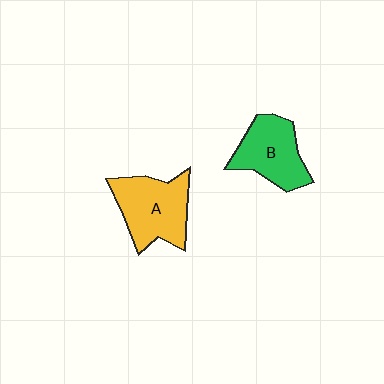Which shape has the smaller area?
Shape B (green).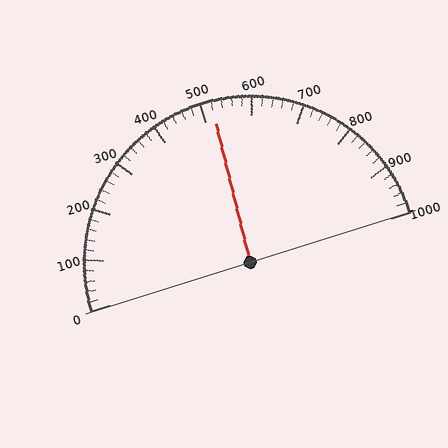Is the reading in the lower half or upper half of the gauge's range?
The reading is in the upper half of the range (0 to 1000).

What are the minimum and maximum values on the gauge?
The gauge ranges from 0 to 1000.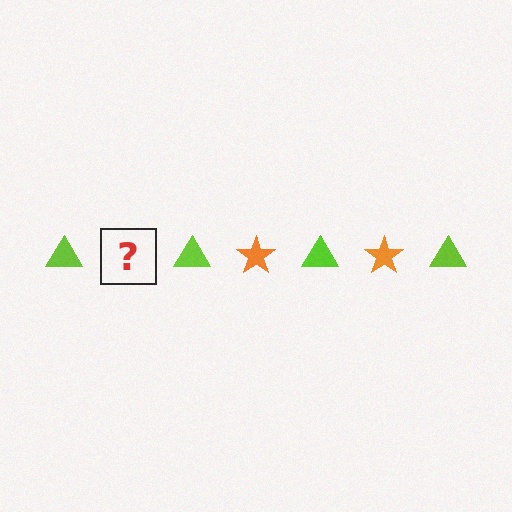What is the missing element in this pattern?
The missing element is an orange star.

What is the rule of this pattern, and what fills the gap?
The rule is that the pattern alternates between lime triangle and orange star. The gap should be filled with an orange star.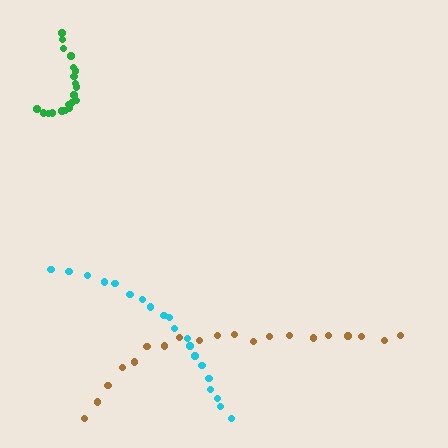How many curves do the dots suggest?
There are 3 distinct paths.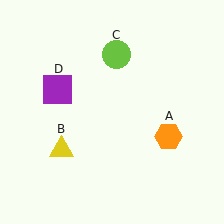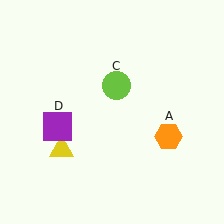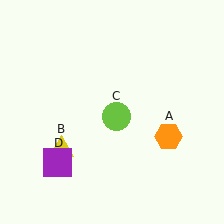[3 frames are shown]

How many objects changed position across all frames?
2 objects changed position: lime circle (object C), purple square (object D).